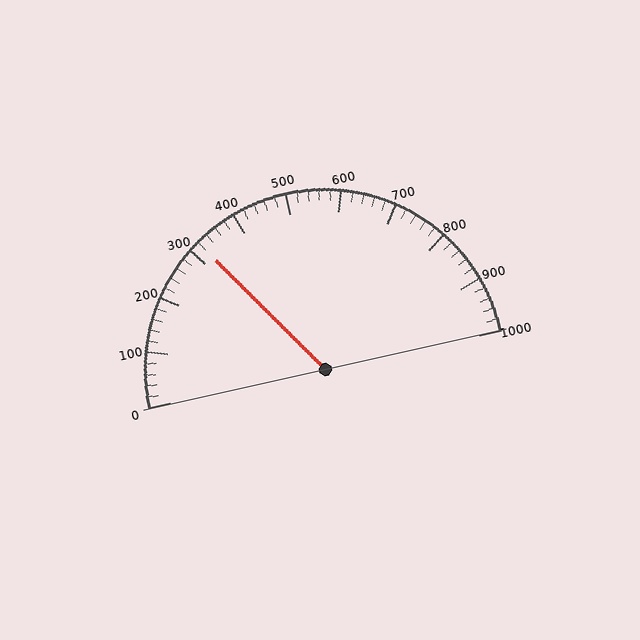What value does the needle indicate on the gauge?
The needle indicates approximately 320.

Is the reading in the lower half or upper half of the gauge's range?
The reading is in the lower half of the range (0 to 1000).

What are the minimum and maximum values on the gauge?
The gauge ranges from 0 to 1000.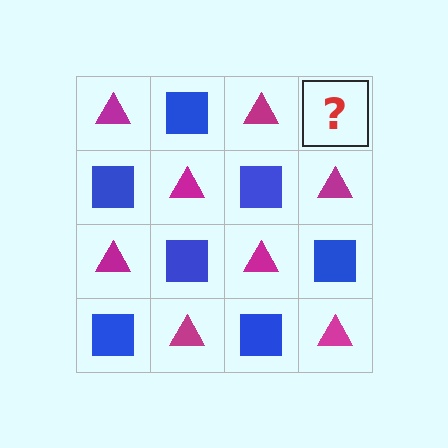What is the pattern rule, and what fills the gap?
The rule is that it alternates magenta triangle and blue square in a checkerboard pattern. The gap should be filled with a blue square.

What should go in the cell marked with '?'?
The missing cell should contain a blue square.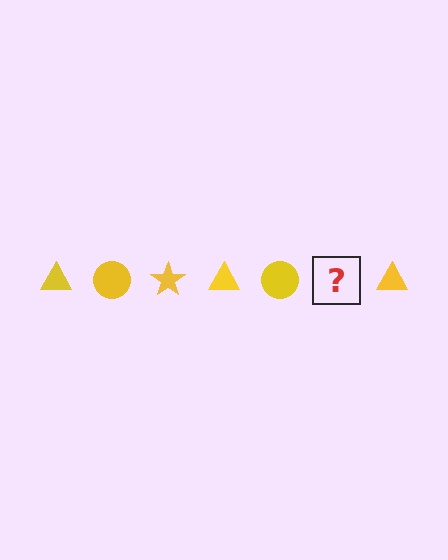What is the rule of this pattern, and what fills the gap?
The rule is that the pattern cycles through triangle, circle, star shapes in yellow. The gap should be filled with a yellow star.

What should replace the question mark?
The question mark should be replaced with a yellow star.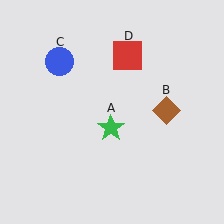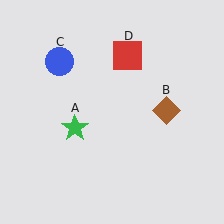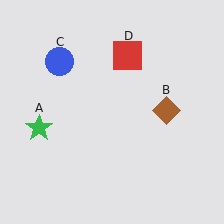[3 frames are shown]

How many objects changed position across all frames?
1 object changed position: green star (object A).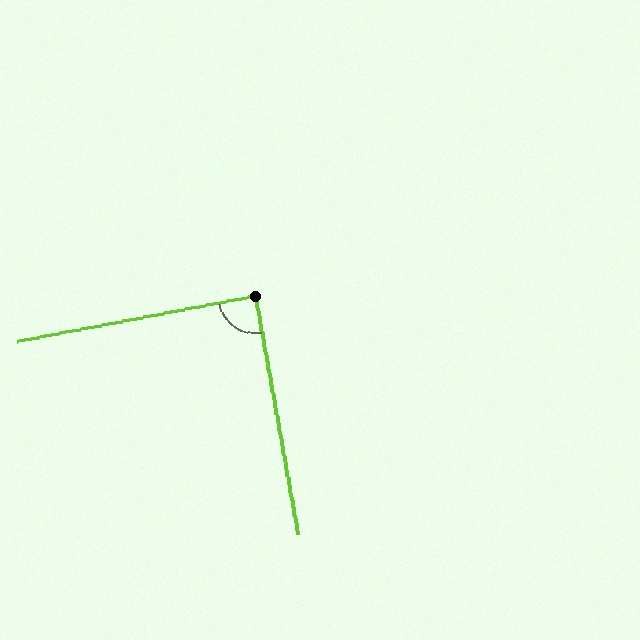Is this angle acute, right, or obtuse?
It is approximately a right angle.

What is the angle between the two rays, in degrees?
Approximately 89 degrees.